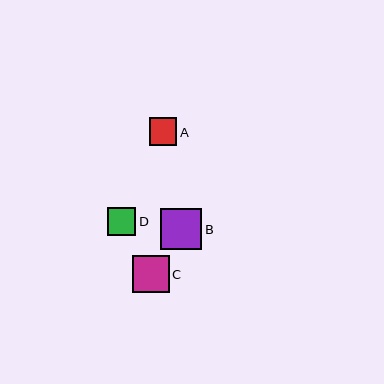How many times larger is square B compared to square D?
Square B is approximately 1.4 times the size of square D.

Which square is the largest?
Square B is the largest with a size of approximately 41 pixels.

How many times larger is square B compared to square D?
Square B is approximately 1.4 times the size of square D.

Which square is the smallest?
Square A is the smallest with a size of approximately 27 pixels.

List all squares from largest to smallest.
From largest to smallest: B, C, D, A.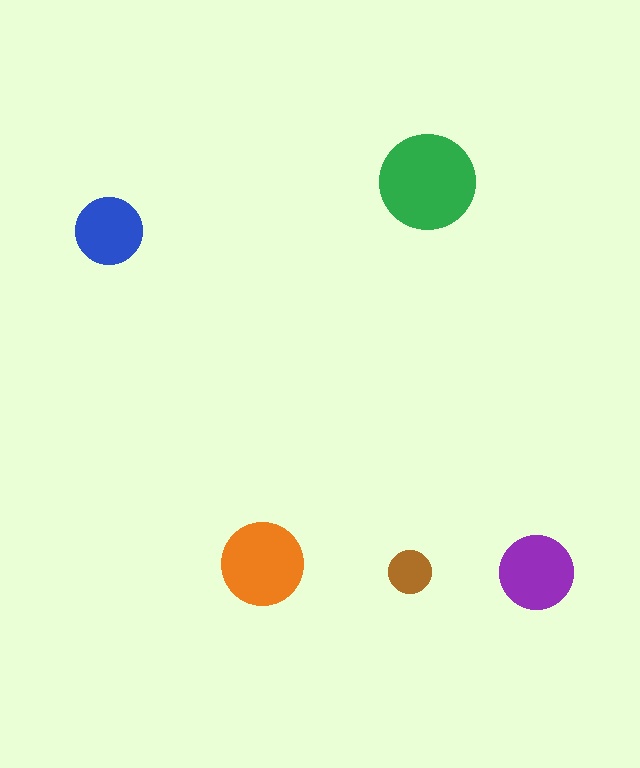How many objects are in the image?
There are 5 objects in the image.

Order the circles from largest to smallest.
the green one, the orange one, the purple one, the blue one, the brown one.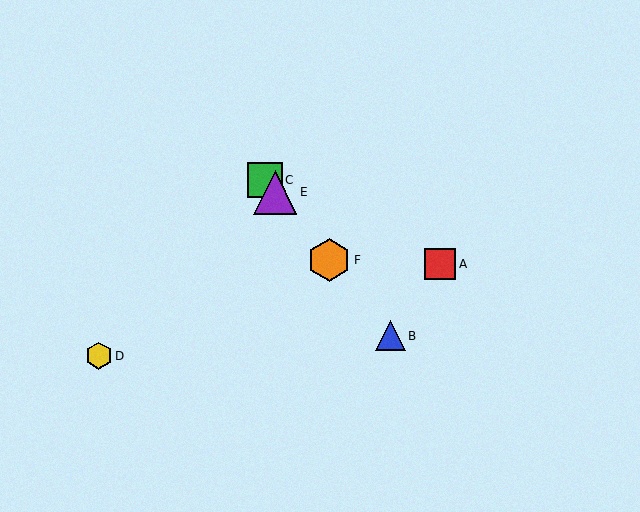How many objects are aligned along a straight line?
4 objects (B, C, E, F) are aligned along a straight line.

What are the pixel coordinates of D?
Object D is at (99, 356).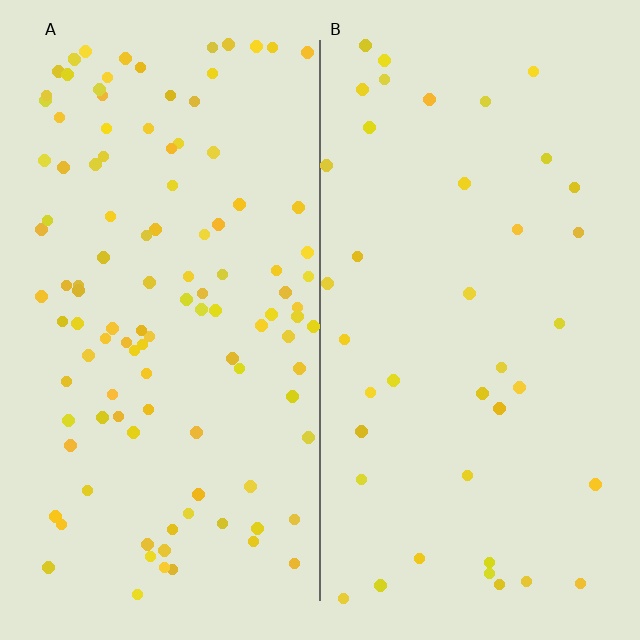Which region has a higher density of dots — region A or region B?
A (the left).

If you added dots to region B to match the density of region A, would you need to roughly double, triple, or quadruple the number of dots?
Approximately triple.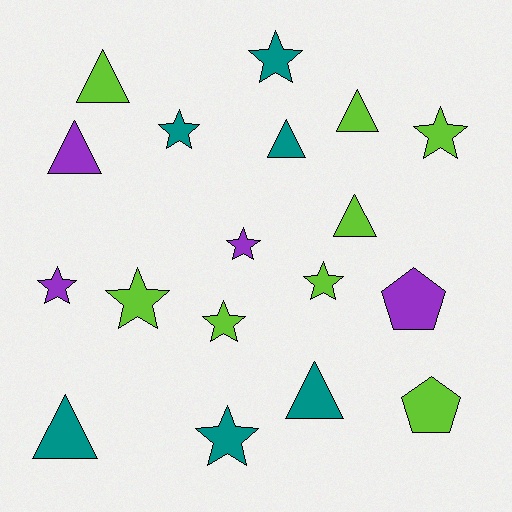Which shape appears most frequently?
Star, with 9 objects.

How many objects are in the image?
There are 18 objects.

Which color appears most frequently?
Lime, with 8 objects.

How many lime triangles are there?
There are 3 lime triangles.